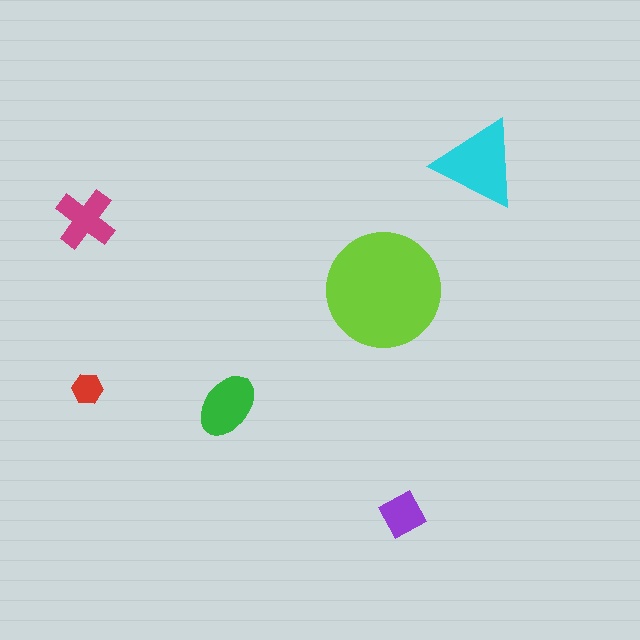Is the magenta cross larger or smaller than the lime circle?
Smaller.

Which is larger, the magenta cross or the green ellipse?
The green ellipse.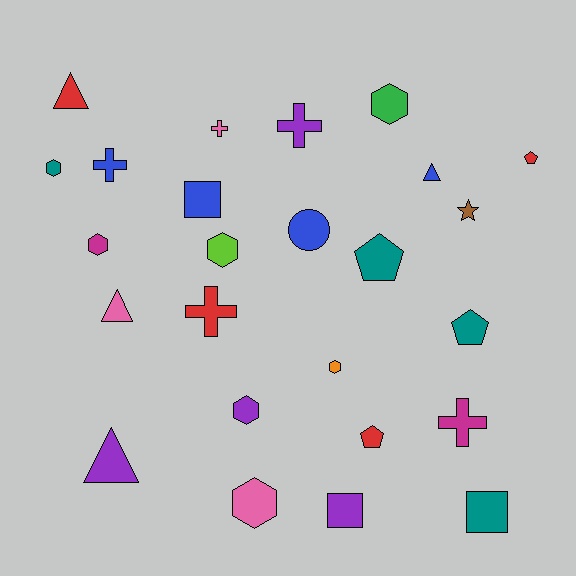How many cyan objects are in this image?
There are no cyan objects.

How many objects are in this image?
There are 25 objects.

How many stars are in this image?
There is 1 star.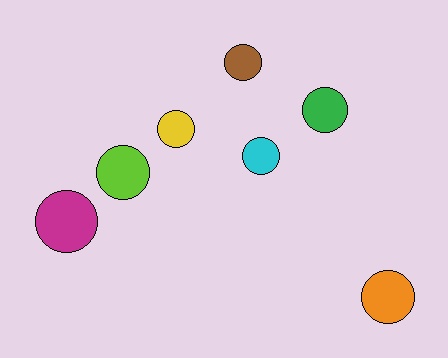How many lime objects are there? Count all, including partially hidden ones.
There is 1 lime object.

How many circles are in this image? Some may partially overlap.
There are 7 circles.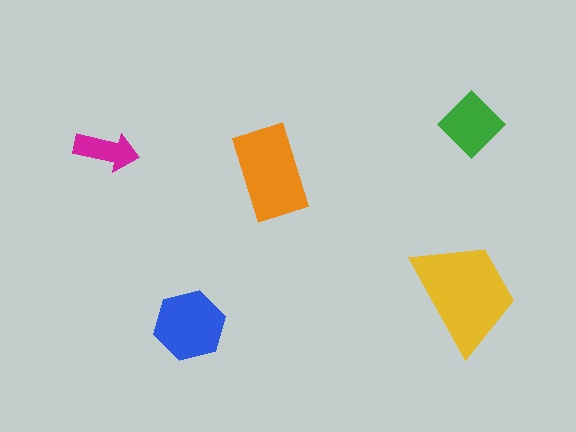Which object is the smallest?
The magenta arrow.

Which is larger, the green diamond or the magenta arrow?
The green diamond.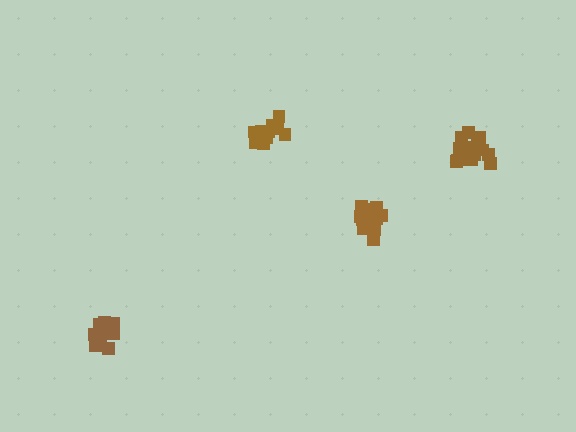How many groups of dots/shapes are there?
There are 4 groups.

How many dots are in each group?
Group 1: 17 dots, Group 2: 17 dots, Group 3: 16 dots, Group 4: 14 dots (64 total).